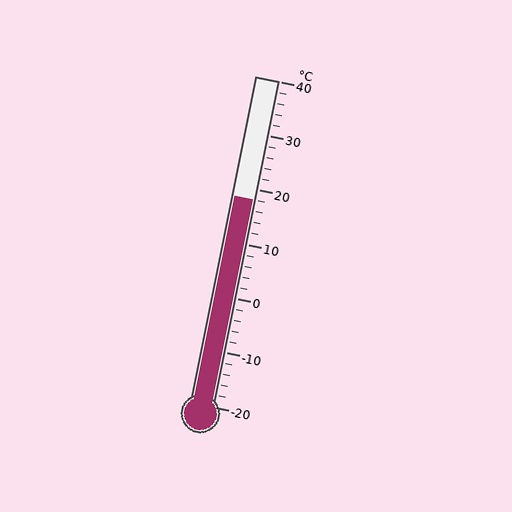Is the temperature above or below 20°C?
The temperature is below 20°C.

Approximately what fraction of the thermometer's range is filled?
The thermometer is filled to approximately 65% of its range.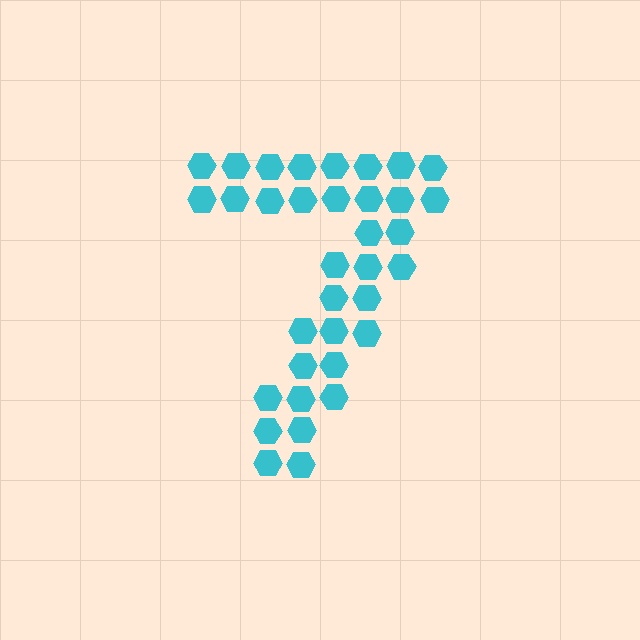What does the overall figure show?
The overall figure shows the digit 7.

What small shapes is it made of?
It is made of small hexagons.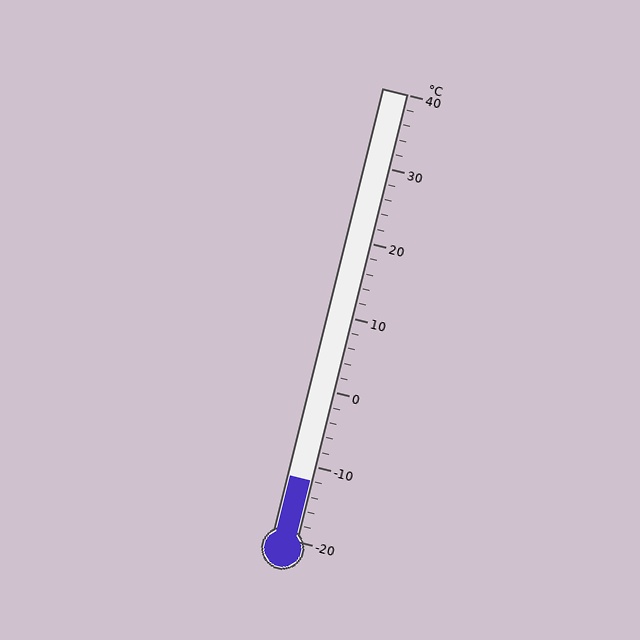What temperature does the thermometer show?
The thermometer shows approximately -12°C.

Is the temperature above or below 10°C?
The temperature is below 10°C.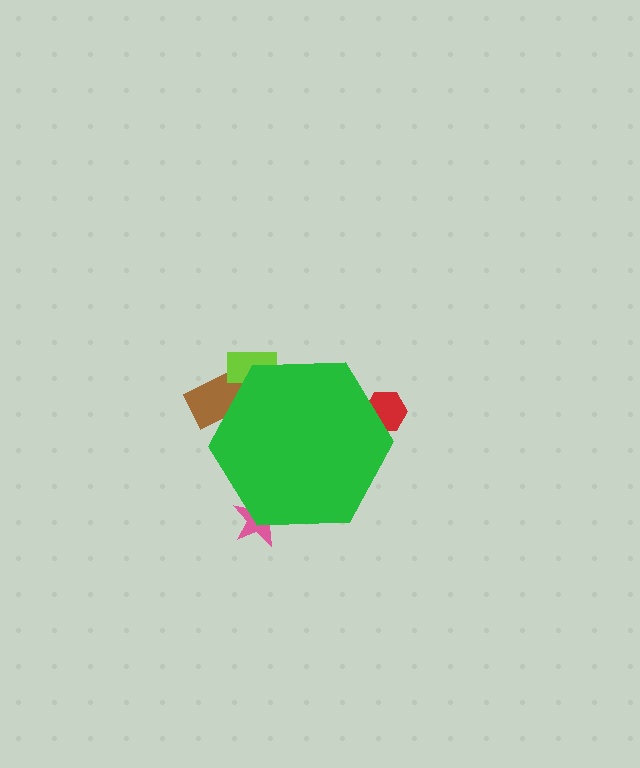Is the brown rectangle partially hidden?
Yes, the brown rectangle is partially hidden behind the green hexagon.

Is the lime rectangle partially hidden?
Yes, the lime rectangle is partially hidden behind the green hexagon.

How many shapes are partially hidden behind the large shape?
4 shapes are partially hidden.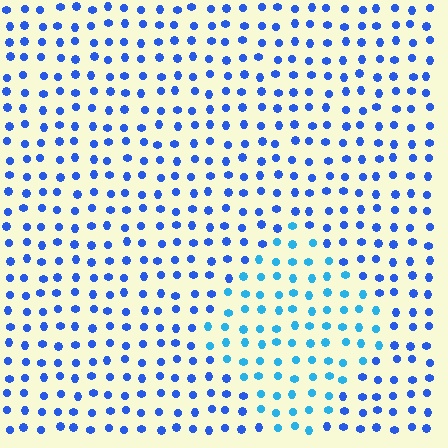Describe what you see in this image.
The image is filled with small blue elements in a uniform arrangement. A diamond-shaped region is visible where the elements are tinted to a slightly different hue, forming a subtle color boundary.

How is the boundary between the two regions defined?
The boundary is defined purely by a slight shift in hue (about 28 degrees). Spacing, size, and orientation are identical on both sides.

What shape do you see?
I see a diamond.